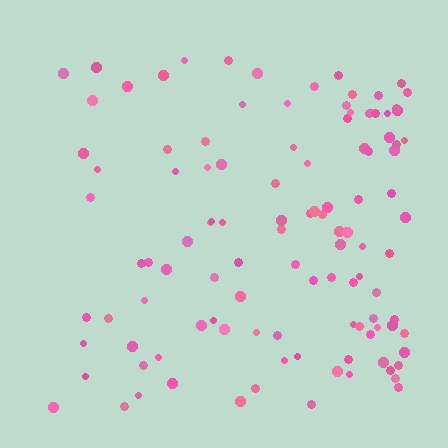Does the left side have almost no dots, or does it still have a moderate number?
Still a moderate number, just noticeably fewer than the right.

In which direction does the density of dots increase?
From left to right, with the right side densest.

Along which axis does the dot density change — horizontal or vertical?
Horizontal.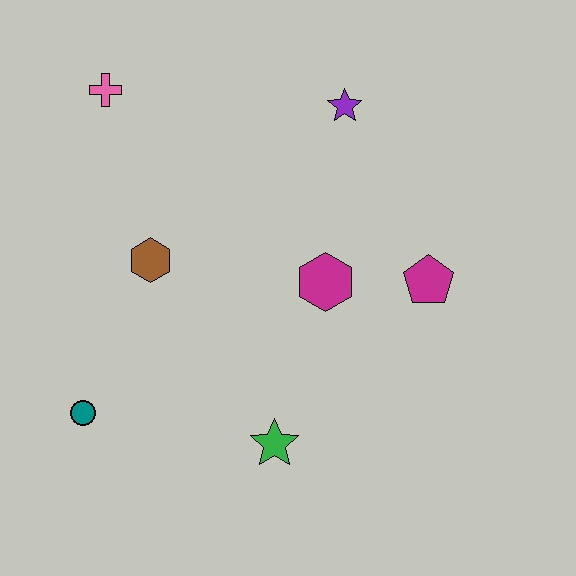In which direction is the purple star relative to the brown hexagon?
The purple star is to the right of the brown hexagon.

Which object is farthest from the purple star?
The teal circle is farthest from the purple star.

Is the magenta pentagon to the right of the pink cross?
Yes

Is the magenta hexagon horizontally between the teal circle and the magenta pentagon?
Yes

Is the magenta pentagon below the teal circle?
No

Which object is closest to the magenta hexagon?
The magenta pentagon is closest to the magenta hexagon.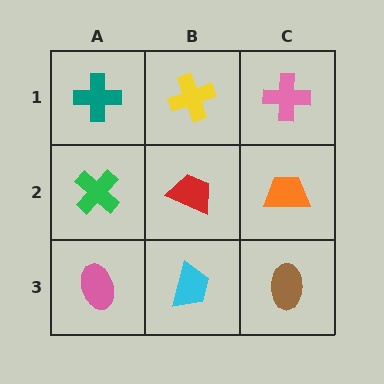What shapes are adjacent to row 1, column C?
An orange trapezoid (row 2, column C), a yellow cross (row 1, column B).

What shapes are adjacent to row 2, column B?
A yellow cross (row 1, column B), a cyan trapezoid (row 3, column B), a green cross (row 2, column A), an orange trapezoid (row 2, column C).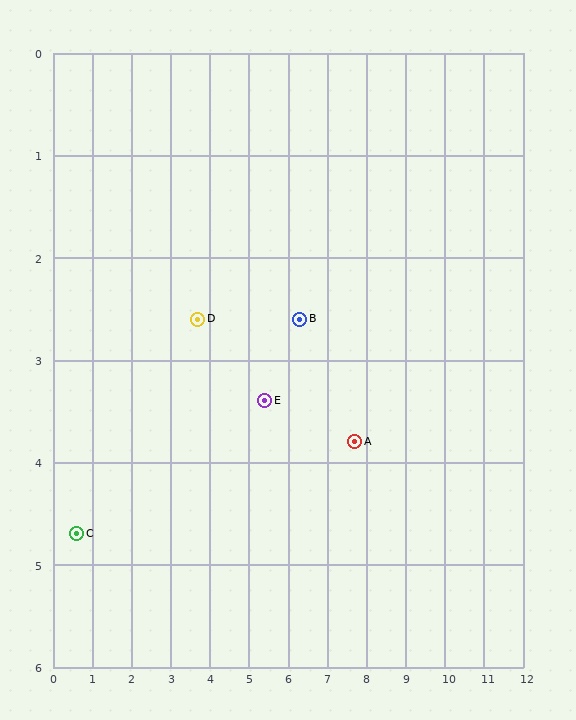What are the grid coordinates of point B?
Point B is at approximately (6.3, 2.6).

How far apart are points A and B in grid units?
Points A and B are about 1.8 grid units apart.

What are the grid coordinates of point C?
Point C is at approximately (0.6, 4.7).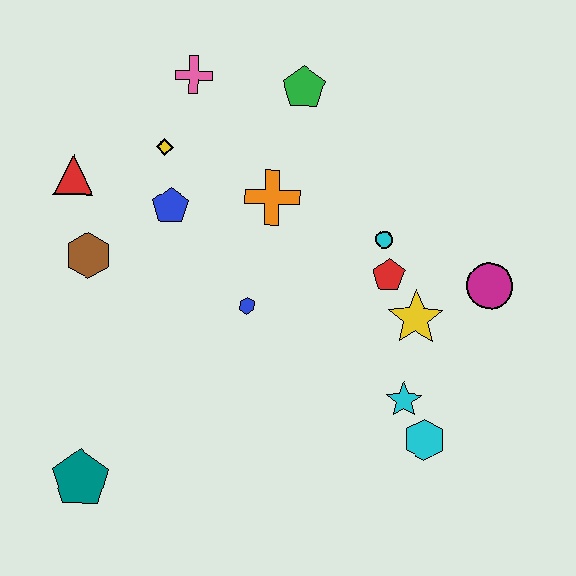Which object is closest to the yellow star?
The red pentagon is closest to the yellow star.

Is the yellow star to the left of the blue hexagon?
No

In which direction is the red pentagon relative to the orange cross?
The red pentagon is to the right of the orange cross.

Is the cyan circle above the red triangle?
No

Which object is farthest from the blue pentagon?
The cyan hexagon is farthest from the blue pentagon.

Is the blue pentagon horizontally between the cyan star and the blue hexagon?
No